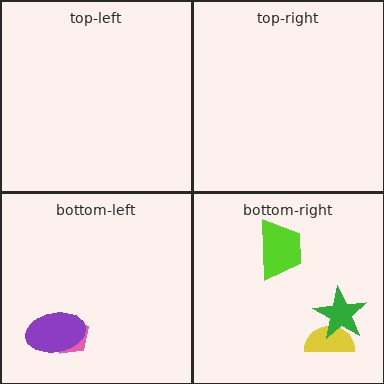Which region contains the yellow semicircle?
The bottom-right region.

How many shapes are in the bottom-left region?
2.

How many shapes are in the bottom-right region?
3.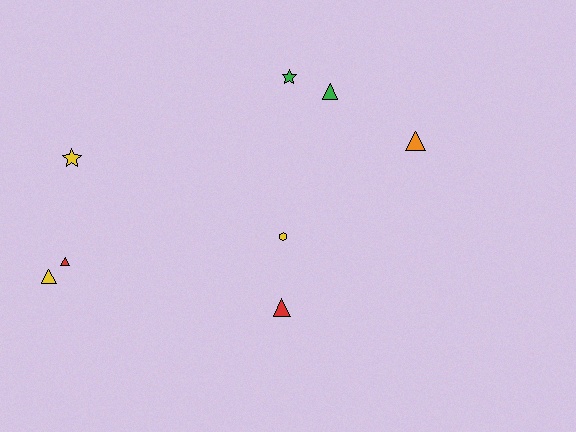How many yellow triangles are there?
There is 1 yellow triangle.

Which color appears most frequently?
Yellow, with 3 objects.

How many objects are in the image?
There are 8 objects.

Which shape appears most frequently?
Triangle, with 5 objects.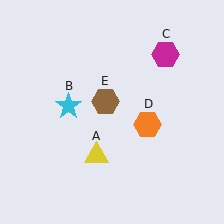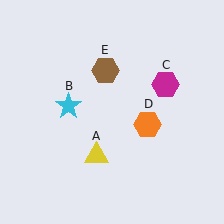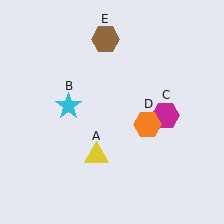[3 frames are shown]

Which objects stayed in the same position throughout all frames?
Yellow triangle (object A) and cyan star (object B) and orange hexagon (object D) remained stationary.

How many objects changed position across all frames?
2 objects changed position: magenta hexagon (object C), brown hexagon (object E).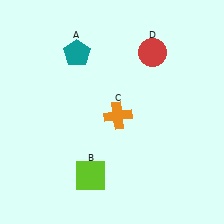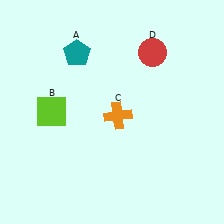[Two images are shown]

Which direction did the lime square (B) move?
The lime square (B) moved up.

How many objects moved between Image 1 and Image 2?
1 object moved between the two images.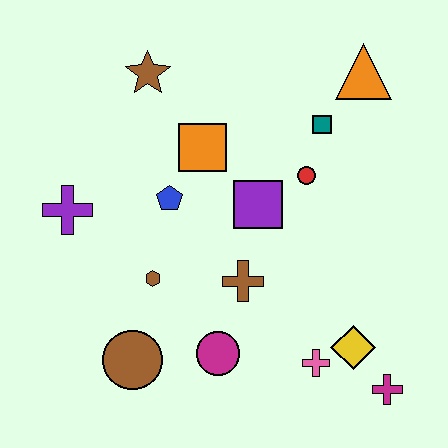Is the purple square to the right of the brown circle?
Yes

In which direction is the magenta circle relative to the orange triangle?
The magenta circle is below the orange triangle.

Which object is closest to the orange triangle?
The teal square is closest to the orange triangle.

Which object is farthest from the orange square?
The magenta cross is farthest from the orange square.